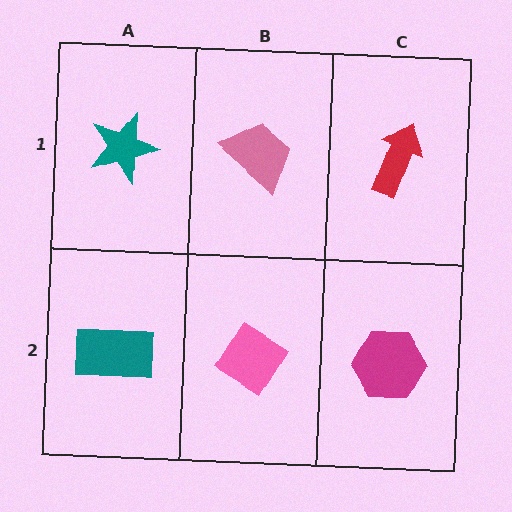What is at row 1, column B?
A pink trapezoid.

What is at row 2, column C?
A magenta hexagon.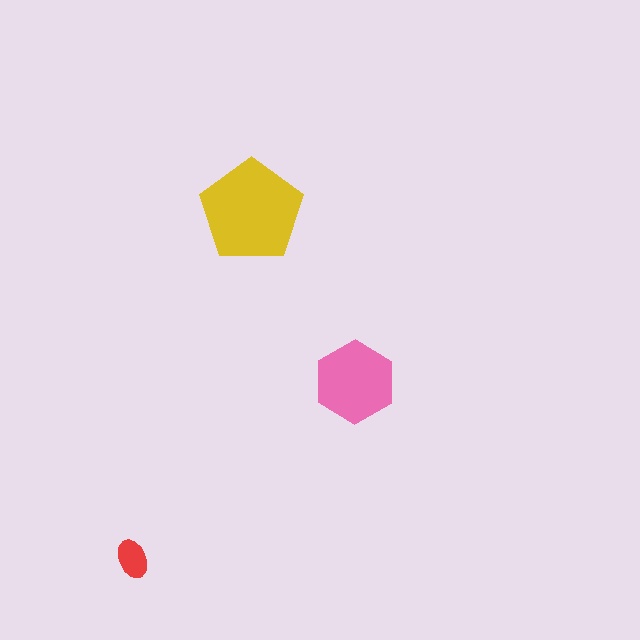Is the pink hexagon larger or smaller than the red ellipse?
Larger.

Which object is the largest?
The yellow pentagon.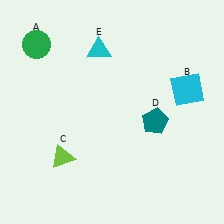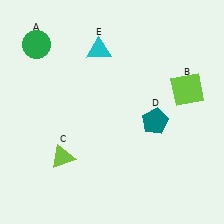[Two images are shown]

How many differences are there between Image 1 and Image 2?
There is 1 difference between the two images.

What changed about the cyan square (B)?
In Image 1, B is cyan. In Image 2, it changed to lime.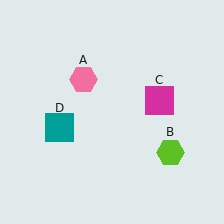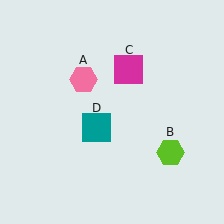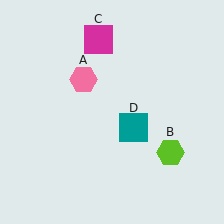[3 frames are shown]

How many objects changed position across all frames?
2 objects changed position: magenta square (object C), teal square (object D).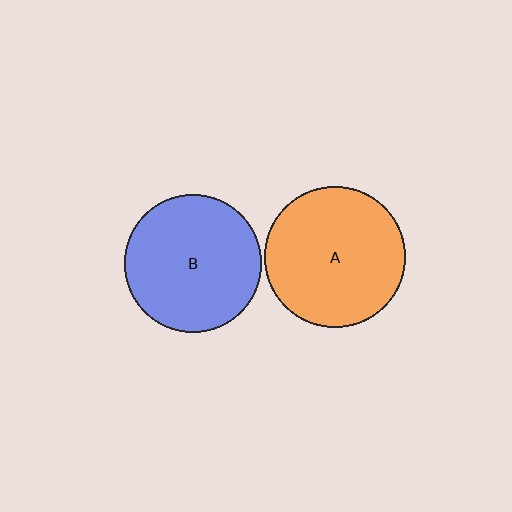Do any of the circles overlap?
No, none of the circles overlap.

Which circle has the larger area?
Circle A (orange).